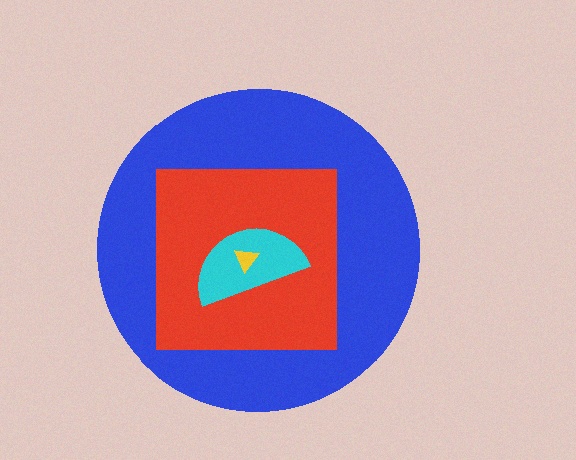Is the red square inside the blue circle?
Yes.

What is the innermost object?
The yellow triangle.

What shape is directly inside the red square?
The cyan semicircle.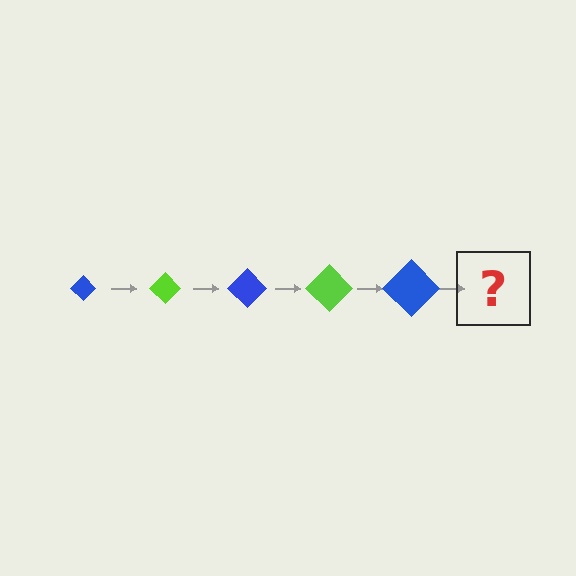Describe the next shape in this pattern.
It should be a lime diamond, larger than the previous one.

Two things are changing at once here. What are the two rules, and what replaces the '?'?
The two rules are that the diamond grows larger each step and the color cycles through blue and lime. The '?' should be a lime diamond, larger than the previous one.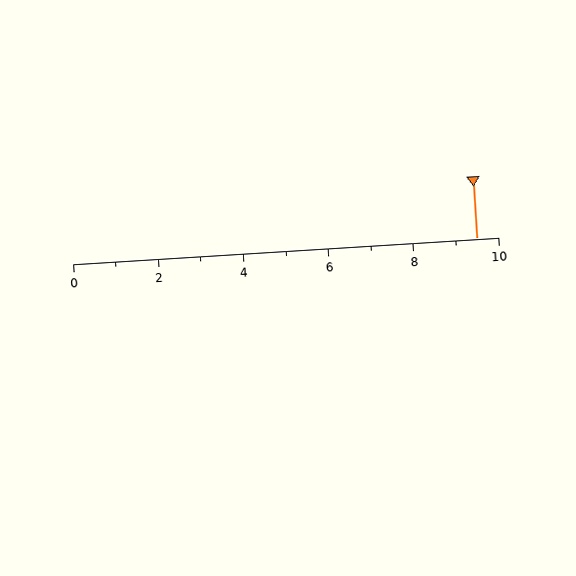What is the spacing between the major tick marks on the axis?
The major ticks are spaced 2 apart.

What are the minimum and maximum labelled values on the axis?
The axis runs from 0 to 10.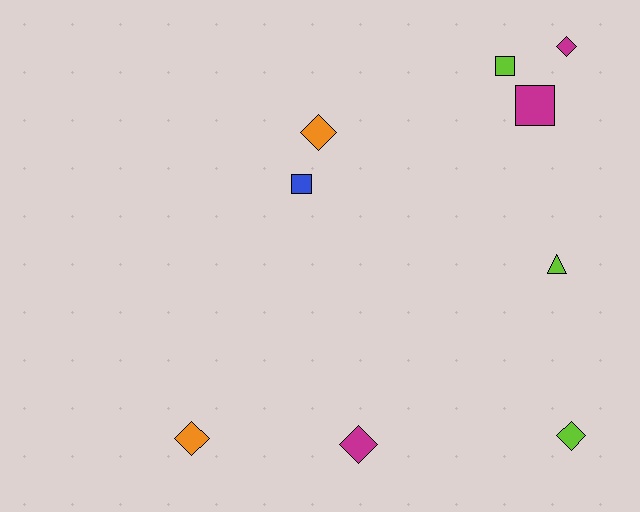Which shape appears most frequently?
Diamond, with 5 objects.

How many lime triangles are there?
There is 1 lime triangle.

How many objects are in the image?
There are 9 objects.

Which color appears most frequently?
Lime, with 3 objects.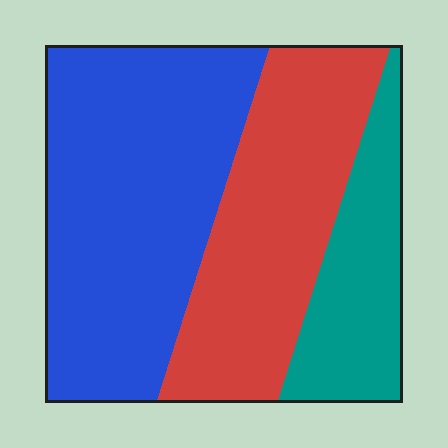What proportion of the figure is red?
Red takes up between a third and a half of the figure.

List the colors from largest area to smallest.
From largest to smallest: blue, red, teal.